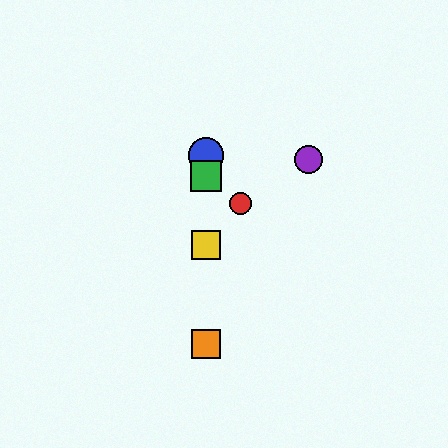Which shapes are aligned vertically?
The blue circle, the green square, the yellow square, the orange square are aligned vertically.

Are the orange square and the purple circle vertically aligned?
No, the orange square is at x≈206 and the purple circle is at x≈309.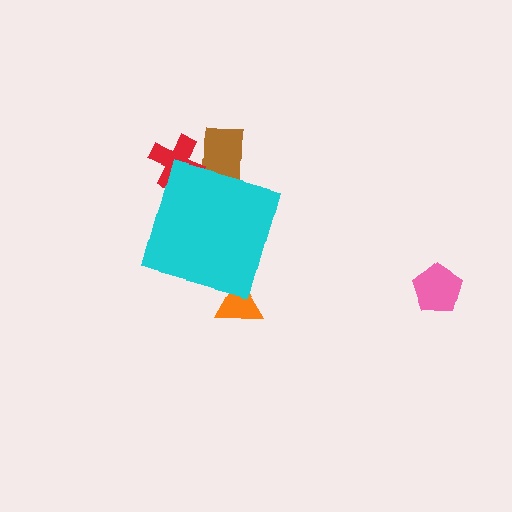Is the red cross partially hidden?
Yes, the red cross is partially hidden behind the cyan diamond.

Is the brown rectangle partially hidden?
Yes, the brown rectangle is partially hidden behind the cyan diamond.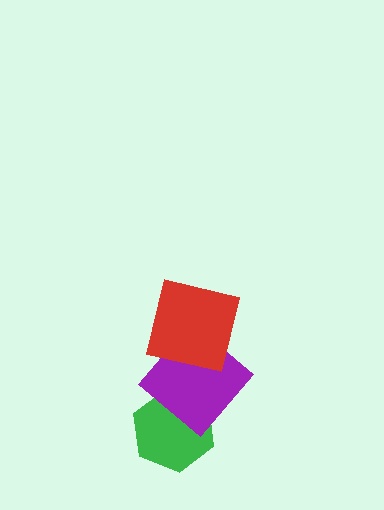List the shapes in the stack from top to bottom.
From top to bottom: the red square, the purple diamond, the green hexagon.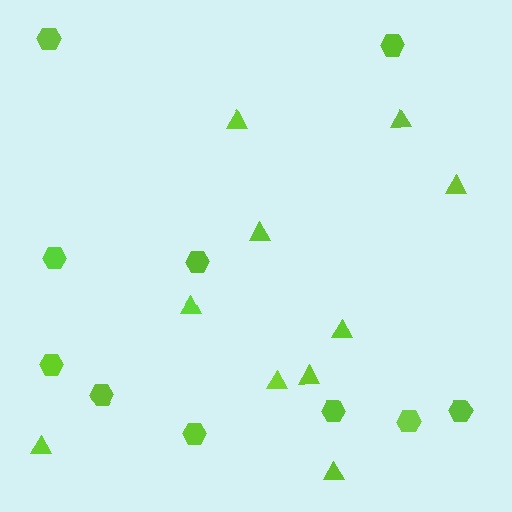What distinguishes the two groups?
There are 2 groups: one group of triangles (10) and one group of hexagons (10).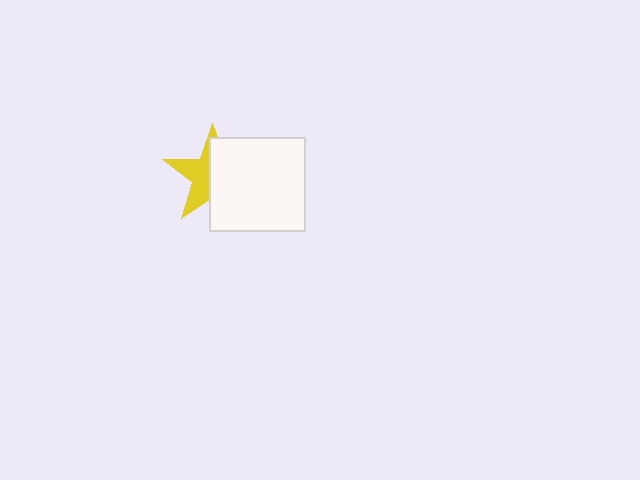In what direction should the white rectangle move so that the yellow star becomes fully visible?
The white rectangle should move right. That is the shortest direction to clear the overlap and leave the yellow star fully visible.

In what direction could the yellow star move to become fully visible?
The yellow star could move left. That would shift it out from behind the white rectangle entirely.